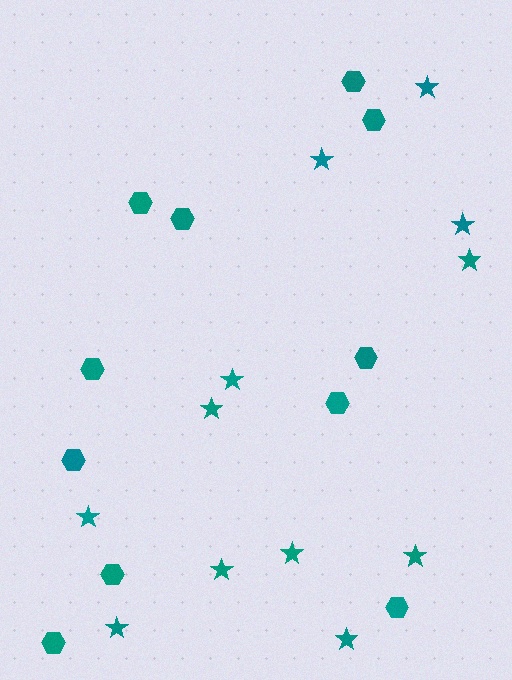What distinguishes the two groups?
There are 2 groups: one group of hexagons (11) and one group of stars (12).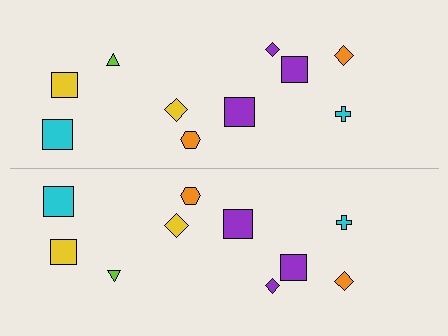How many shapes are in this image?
There are 20 shapes in this image.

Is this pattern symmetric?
Yes, this pattern has bilateral (reflection) symmetry.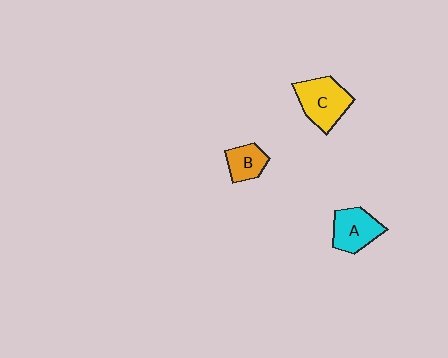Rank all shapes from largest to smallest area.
From largest to smallest: C (yellow), A (cyan), B (orange).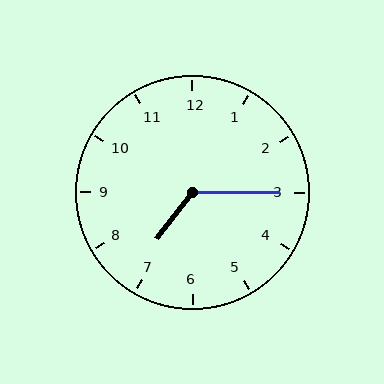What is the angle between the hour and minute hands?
Approximately 128 degrees.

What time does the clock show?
7:15.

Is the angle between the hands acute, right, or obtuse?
It is obtuse.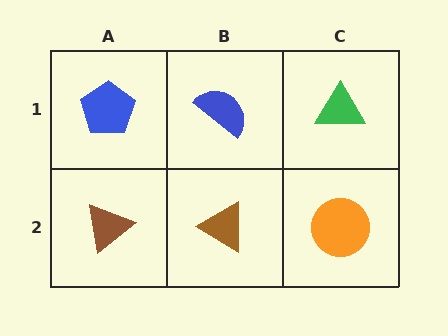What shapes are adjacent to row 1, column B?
A brown triangle (row 2, column B), a blue pentagon (row 1, column A), a green triangle (row 1, column C).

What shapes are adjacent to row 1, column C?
An orange circle (row 2, column C), a blue semicircle (row 1, column B).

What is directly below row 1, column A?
A brown triangle.